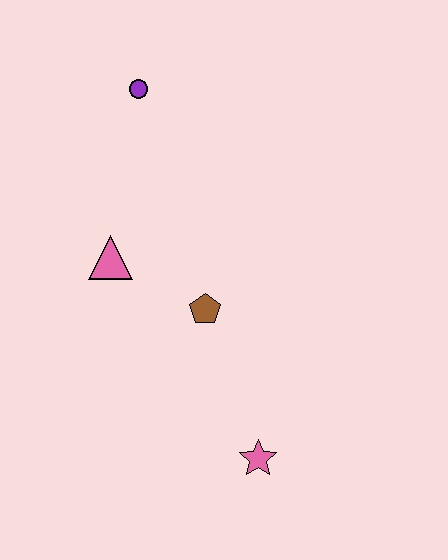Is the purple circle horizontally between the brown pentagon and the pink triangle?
Yes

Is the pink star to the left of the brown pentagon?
No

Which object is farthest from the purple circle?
The pink star is farthest from the purple circle.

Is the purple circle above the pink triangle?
Yes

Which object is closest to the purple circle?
The pink triangle is closest to the purple circle.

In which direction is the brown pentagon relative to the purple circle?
The brown pentagon is below the purple circle.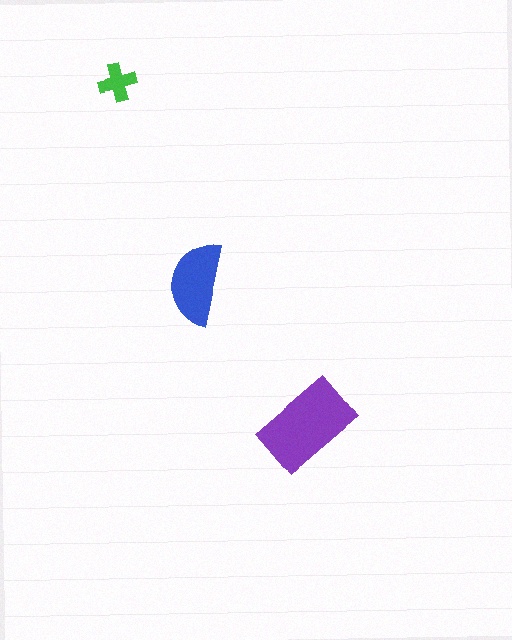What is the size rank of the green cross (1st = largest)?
3rd.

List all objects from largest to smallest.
The purple rectangle, the blue semicircle, the green cross.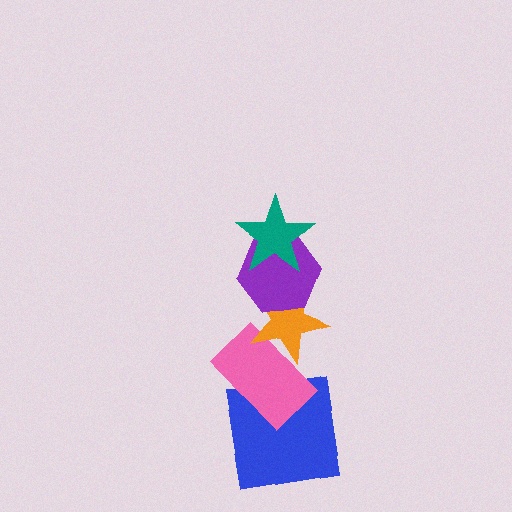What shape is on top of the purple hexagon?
The teal star is on top of the purple hexagon.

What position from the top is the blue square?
The blue square is 5th from the top.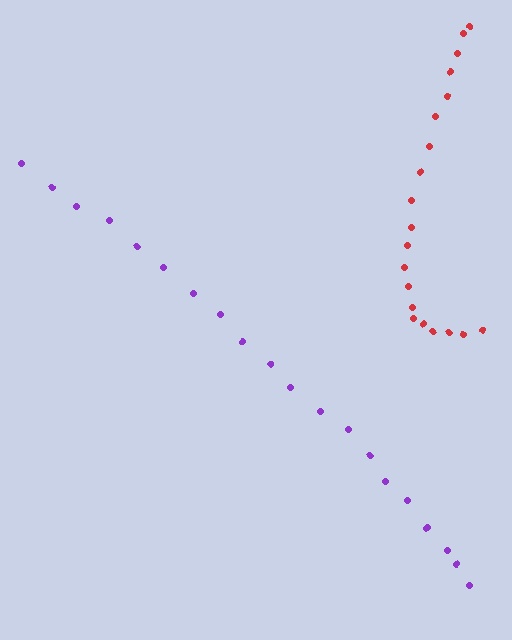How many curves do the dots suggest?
There are 2 distinct paths.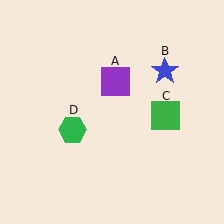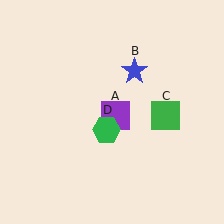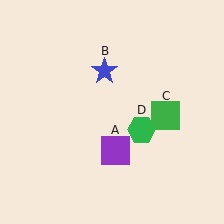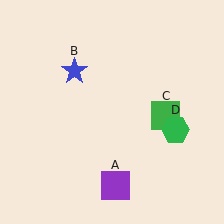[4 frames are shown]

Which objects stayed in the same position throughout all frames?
Green square (object C) remained stationary.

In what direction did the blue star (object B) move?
The blue star (object B) moved left.